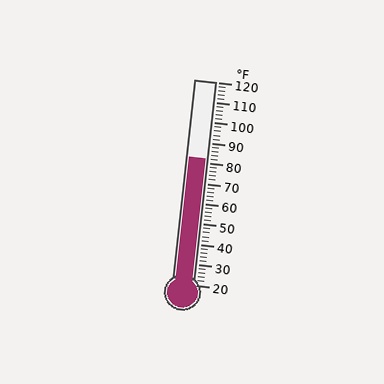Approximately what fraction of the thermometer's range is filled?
The thermometer is filled to approximately 60% of its range.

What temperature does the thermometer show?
The thermometer shows approximately 82°F.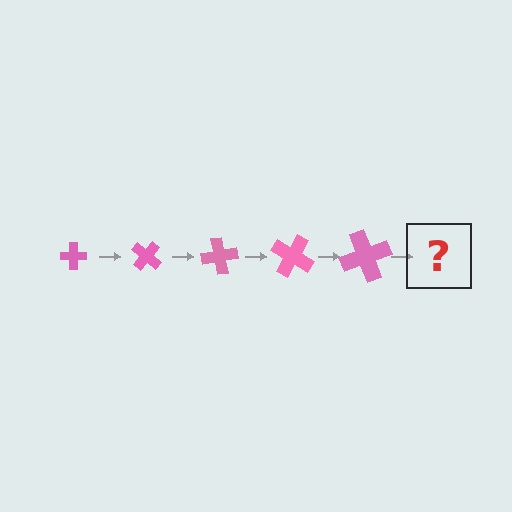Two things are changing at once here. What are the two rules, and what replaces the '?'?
The two rules are that the cross grows larger each step and it rotates 40 degrees each step. The '?' should be a cross, larger than the previous one and rotated 200 degrees from the start.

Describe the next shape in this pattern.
It should be a cross, larger than the previous one and rotated 200 degrees from the start.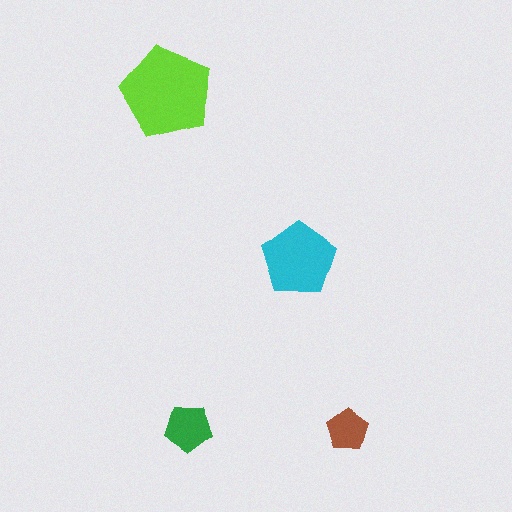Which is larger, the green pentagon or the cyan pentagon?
The cyan one.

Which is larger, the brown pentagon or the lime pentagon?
The lime one.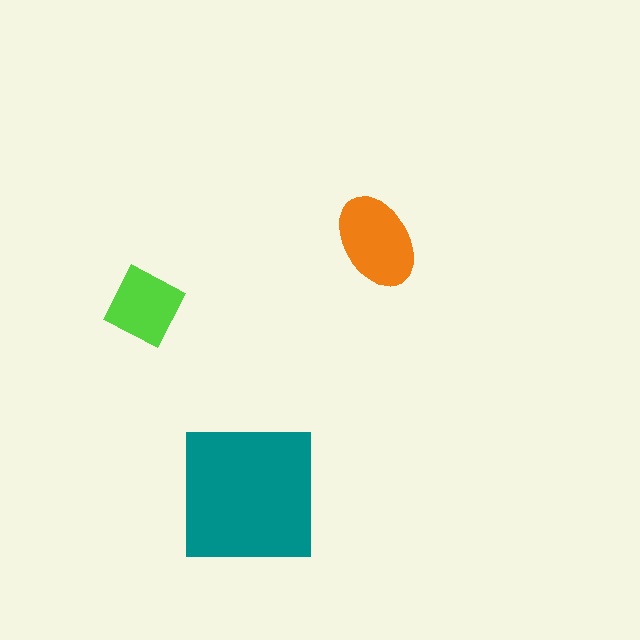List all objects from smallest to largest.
The lime diamond, the orange ellipse, the teal square.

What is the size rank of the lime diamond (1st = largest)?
3rd.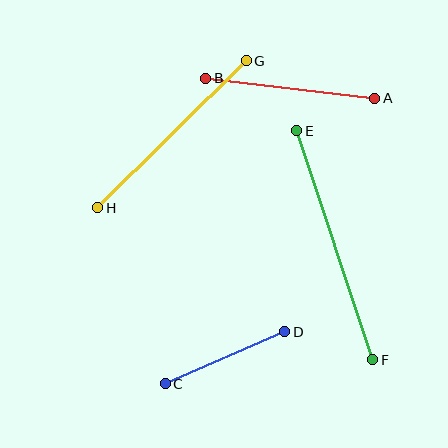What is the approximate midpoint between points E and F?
The midpoint is at approximately (335, 245) pixels.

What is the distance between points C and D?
The distance is approximately 130 pixels.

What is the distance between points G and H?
The distance is approximately 209 pixels.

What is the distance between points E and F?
The distance is approximately 241 pixels.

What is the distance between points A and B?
The distance is approximately 170 pixels.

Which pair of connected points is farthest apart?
Points E and F are farthest apart.